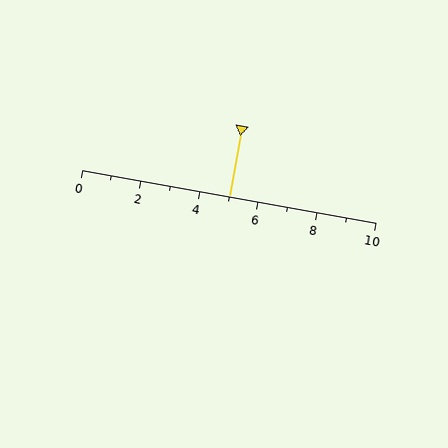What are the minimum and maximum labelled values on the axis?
The axis runs from 0 to 10.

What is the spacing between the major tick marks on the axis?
The major ticks are spaced 2 apart.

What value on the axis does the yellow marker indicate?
The marker indicates approximately 5.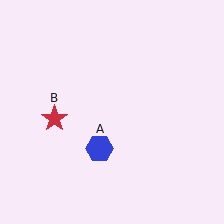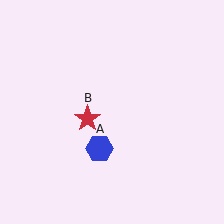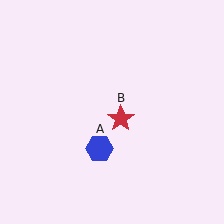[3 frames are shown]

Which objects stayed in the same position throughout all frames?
Blue hexagon (object A) remained stationary.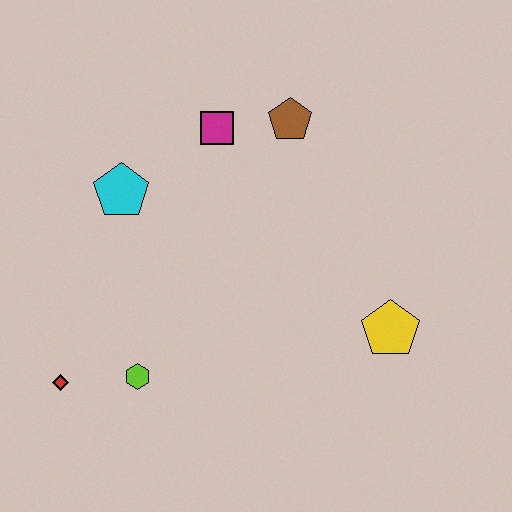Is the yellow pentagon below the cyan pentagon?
Yes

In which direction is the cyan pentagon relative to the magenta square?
The cyan pentagon is to the left of the magenta square.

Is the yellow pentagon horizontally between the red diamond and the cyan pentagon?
No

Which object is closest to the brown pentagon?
The magenta square is closest to the brown pentagon.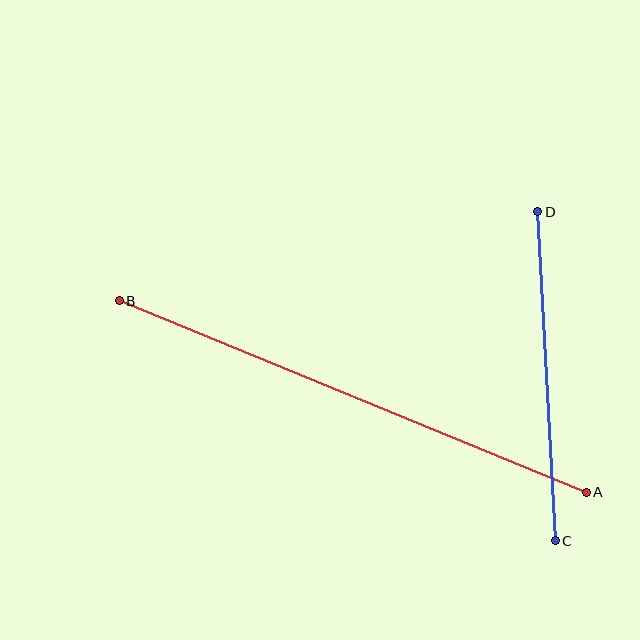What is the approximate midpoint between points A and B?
The midpoint is at approximately (353, 397) pixels.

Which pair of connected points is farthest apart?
Points A and B are farthest apart.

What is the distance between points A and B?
The distance is approximately 505 pixels.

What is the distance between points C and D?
The distance is approximately 330 pixels.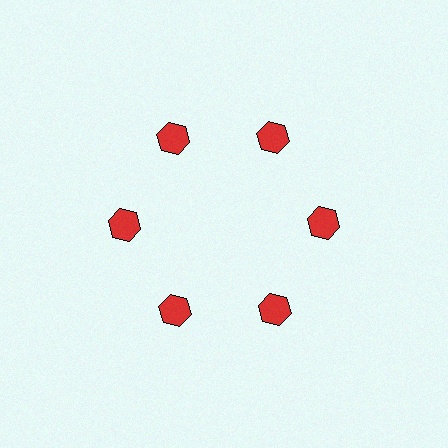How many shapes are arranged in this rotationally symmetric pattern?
There are 6 shapes, arranged in 6 groups of 1.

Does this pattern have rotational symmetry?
Yes, this pattern has 6-fold rotational symmetry. It looks the same after rotating 60 degrees around the center.